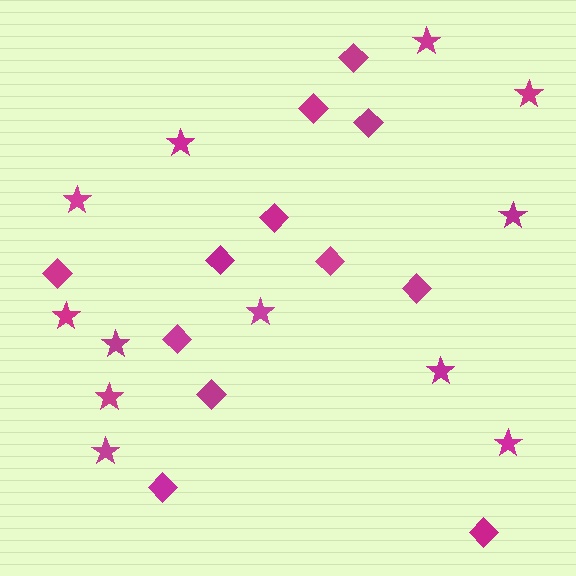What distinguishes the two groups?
There are 2 groups: one group of diamonds (12) and one group of stars (12).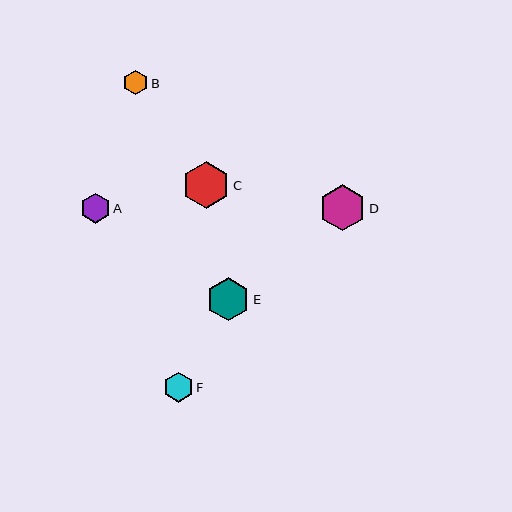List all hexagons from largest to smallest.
From largest to smallest: C, D, E, F, A, B.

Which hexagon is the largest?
Hexagon C is the largest with a size of approximately 48 pixels.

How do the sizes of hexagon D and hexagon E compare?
Hexagon D and hexagon E are approximately the same size.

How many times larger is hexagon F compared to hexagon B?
Hexagon F is approximately 1.2 times the size of hexagon B.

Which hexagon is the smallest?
Hexagon B is the smallest with a size of approximately 25 pixels.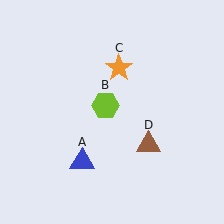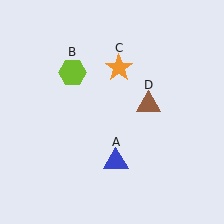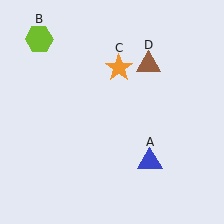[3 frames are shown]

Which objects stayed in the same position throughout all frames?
Orange star (object C) remained stationary.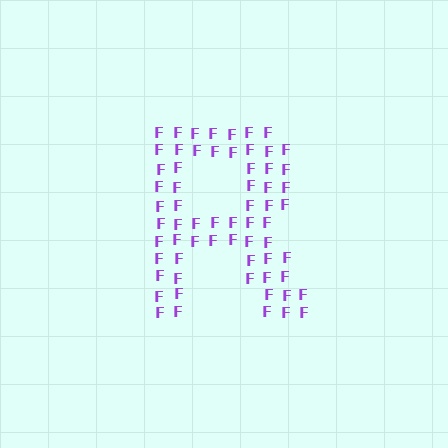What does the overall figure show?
The overall figure shows the letter R.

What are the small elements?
The small elements are letter F's.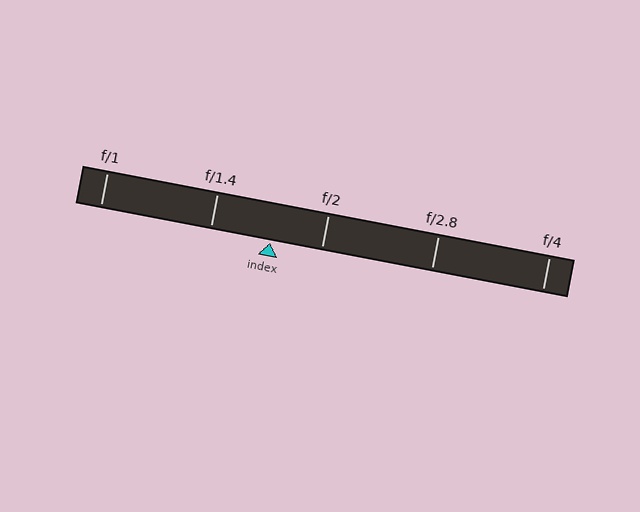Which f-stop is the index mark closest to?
The index mark is closest to f/2.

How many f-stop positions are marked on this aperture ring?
There are 5 f-stop positions marked.